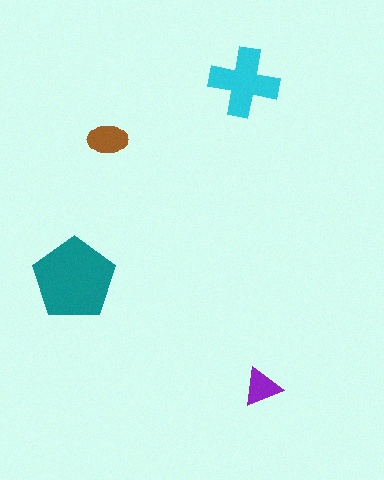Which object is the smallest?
The purple triangle.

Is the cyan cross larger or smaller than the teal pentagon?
Smaller.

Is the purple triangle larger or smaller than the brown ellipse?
Smaller.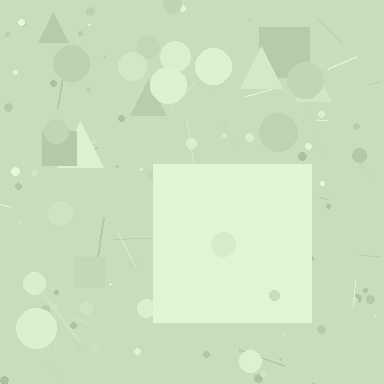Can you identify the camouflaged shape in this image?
The camouflaged shape is a square.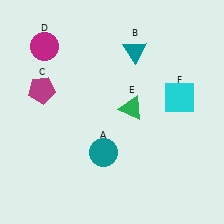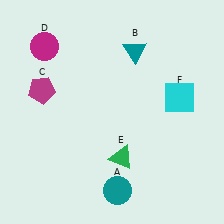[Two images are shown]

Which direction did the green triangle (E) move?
The green triangle (E) moved down.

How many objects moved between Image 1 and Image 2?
2 objects moved between the two images.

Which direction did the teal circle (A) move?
The teal circle (A) moved down.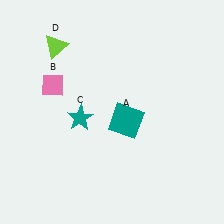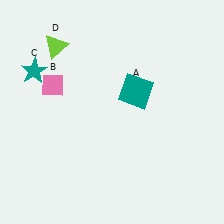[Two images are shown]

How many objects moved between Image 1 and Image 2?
2 objects moved between the two images.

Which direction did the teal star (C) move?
The teal star (C) moved up.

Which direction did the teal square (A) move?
The teal square (A) moved up.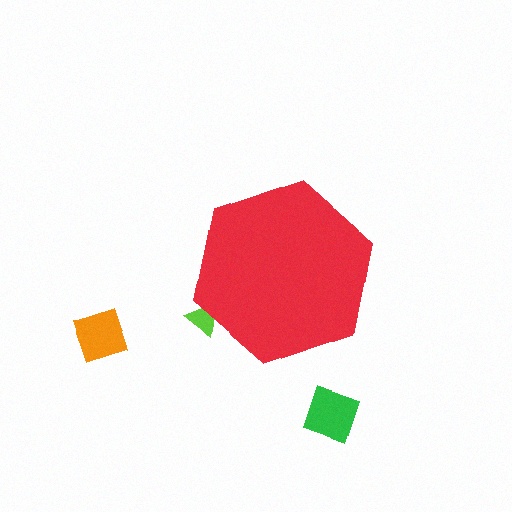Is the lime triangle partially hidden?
Yes, the lime triangle is partially hidden behind the red hexagon.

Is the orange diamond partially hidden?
No, the orange diamond is fully visible.